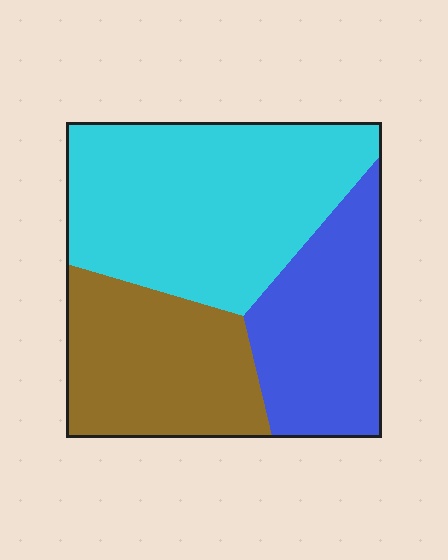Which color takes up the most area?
Cyan, at roughly 45%.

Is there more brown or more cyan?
Cyan.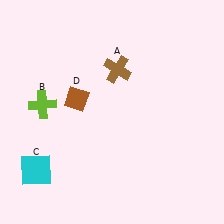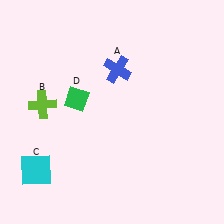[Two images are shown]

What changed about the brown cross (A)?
In Image 1, A is brown. In Image 2, it changed to blue.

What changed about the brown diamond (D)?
In Image 1, D is brown. In Image 2, it changed to green.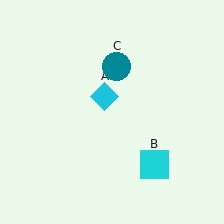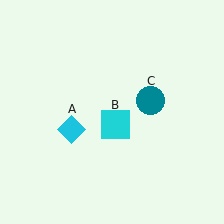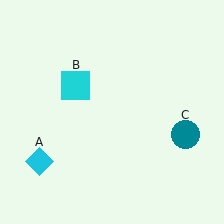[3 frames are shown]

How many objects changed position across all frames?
3 objects changed position: cyan diamond (object A), cyan square (object B), teal circle (object C).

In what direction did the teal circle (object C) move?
The teal circle (object C) moved down and to the right.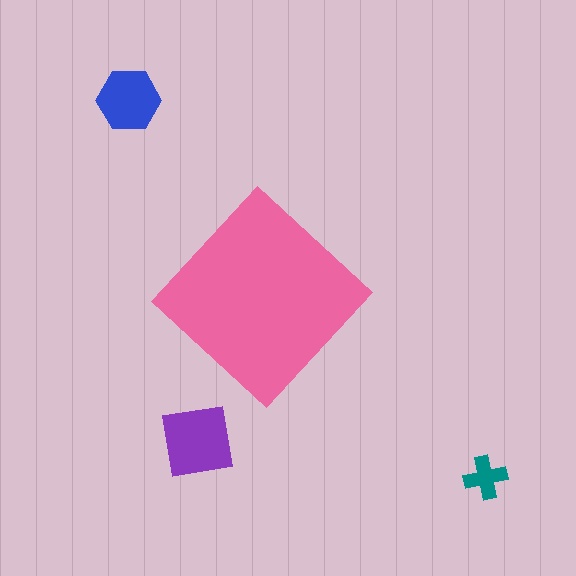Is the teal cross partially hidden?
No, the teal cross is fully visible.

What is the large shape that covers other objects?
A pink diamond.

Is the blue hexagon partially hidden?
No, the blue hexagon is fully visible.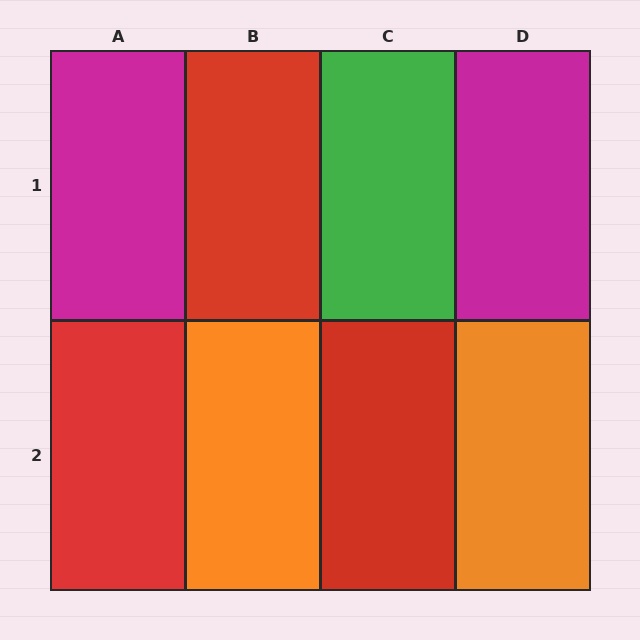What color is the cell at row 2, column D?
Orange.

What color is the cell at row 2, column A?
Red.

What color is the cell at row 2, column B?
Orange.